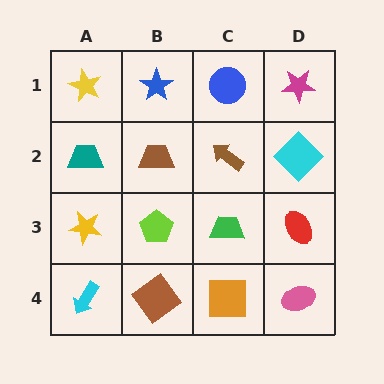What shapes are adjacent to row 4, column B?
A lime pentagon (row 3, column B), a cyan arrow (row 4, column A), an orange square (row 4, column C).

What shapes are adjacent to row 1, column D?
A cyan diamond (row 2, column D), a blue circle (row 1, column C).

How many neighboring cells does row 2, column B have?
4.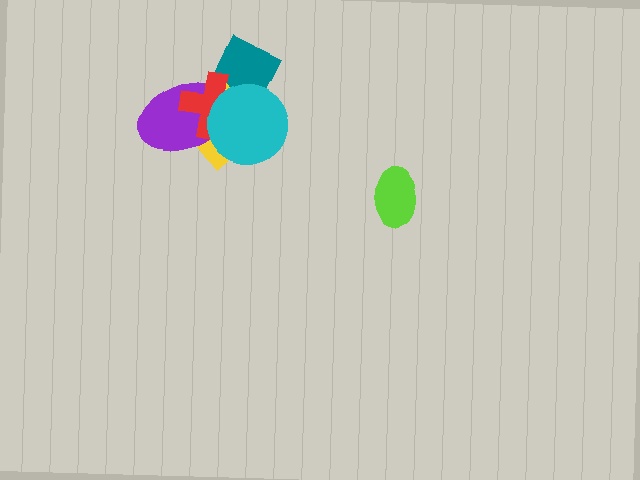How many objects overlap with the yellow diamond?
3 objects overlap with the yellow diamond.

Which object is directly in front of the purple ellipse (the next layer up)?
The red cross is directly in front of the purple ellipse.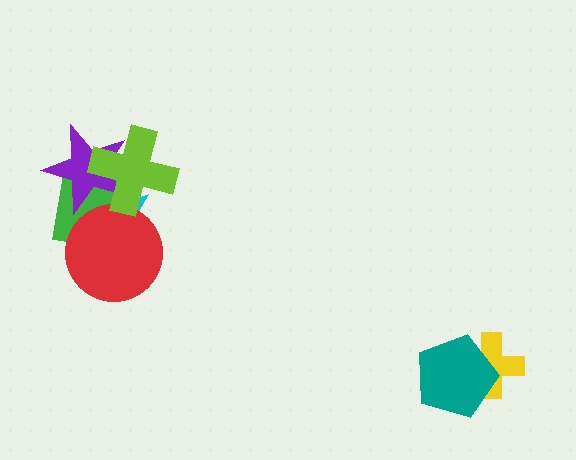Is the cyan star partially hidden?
Yes, it is partially covered by another shape.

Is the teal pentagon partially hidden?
No, no other shape covers it.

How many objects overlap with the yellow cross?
1 object overlaps with the yellow cross.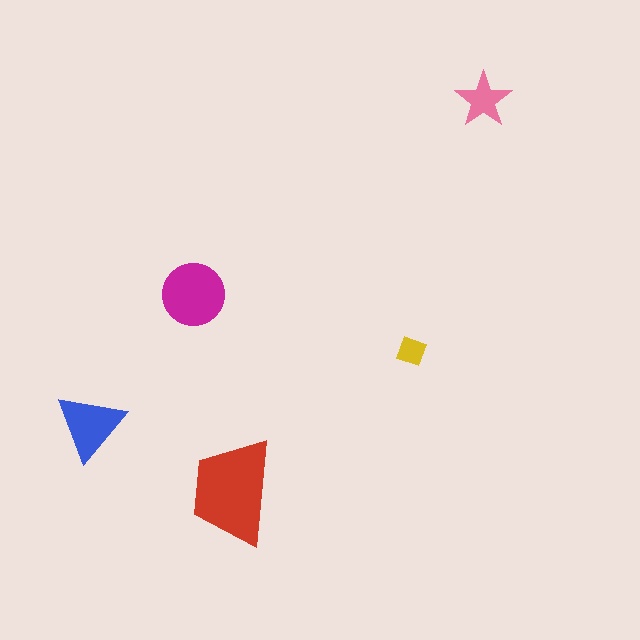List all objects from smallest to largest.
The yellow diamond, the pink star, the blue triangle, the magenta circle, the red trapezoid.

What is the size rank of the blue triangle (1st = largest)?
3rd.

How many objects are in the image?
There are 5 objects in the image.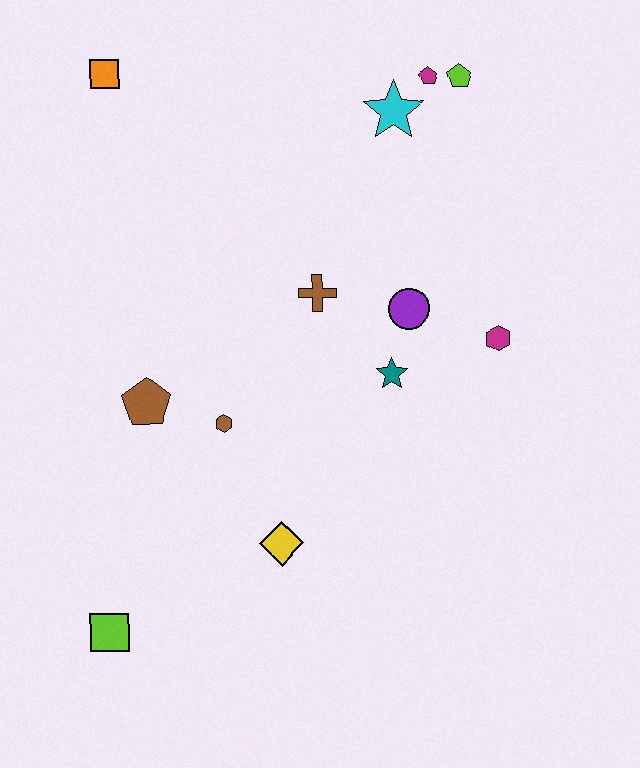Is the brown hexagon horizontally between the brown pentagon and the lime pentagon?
Yes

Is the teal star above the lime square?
Yes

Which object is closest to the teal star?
The purple circle is closest to the teal star.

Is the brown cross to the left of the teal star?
Yes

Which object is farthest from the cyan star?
The lime square is farthest from the cyan star.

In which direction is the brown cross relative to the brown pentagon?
The brown cross is to the right of the brown pentagon.